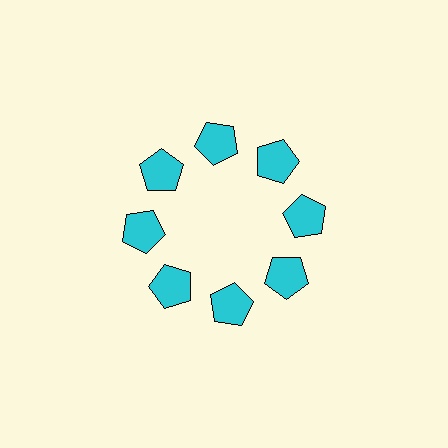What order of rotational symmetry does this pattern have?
This pattern has 8-fold rotational symmetry.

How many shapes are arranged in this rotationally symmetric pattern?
There are 8 shapes, arranged in 8 groups of 1.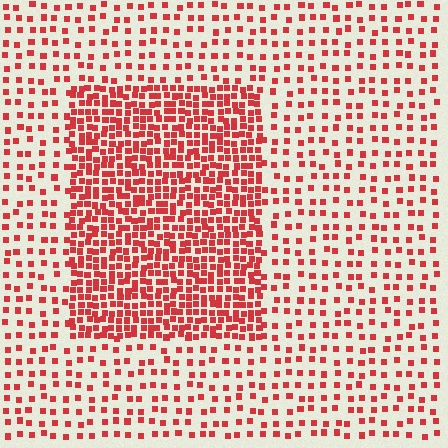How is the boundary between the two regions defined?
The boundary is defined by a change in element density (approximately 2.5x ratio). All elements are the same color, size, and shape.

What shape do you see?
I see a rectangle.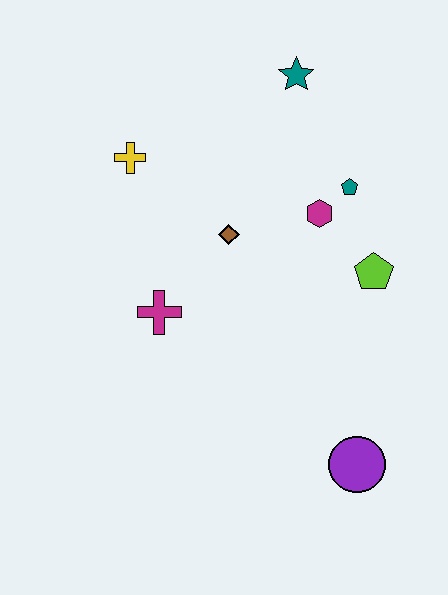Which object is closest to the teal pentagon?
The magenta hexagon is closest to the teal pentagon.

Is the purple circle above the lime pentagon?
No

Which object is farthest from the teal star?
The purple circle is farthest from the teal star.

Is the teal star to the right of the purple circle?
No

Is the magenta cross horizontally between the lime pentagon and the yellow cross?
Yes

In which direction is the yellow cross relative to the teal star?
The yellow cross is to the left of the teal star.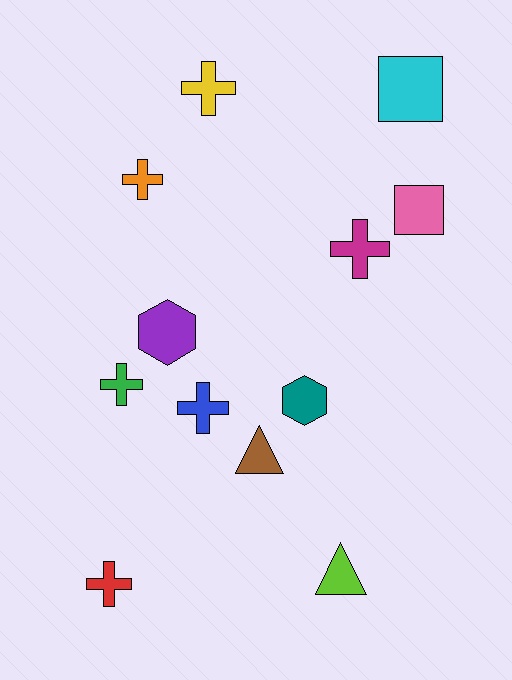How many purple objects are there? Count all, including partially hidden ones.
There is 1 purple object.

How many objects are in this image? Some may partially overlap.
There are 12 objects.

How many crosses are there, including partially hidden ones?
There are 6 crosses.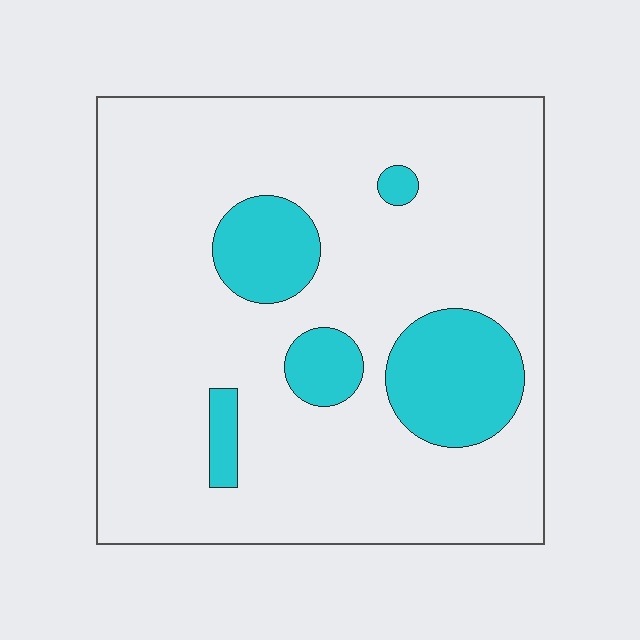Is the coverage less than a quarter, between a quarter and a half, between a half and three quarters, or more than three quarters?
Less than a quarter.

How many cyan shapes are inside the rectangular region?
5.